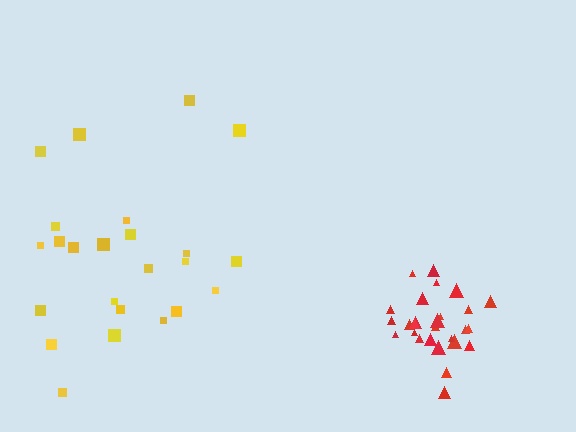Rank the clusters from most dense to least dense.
red, yellow.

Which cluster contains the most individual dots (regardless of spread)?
Red (27).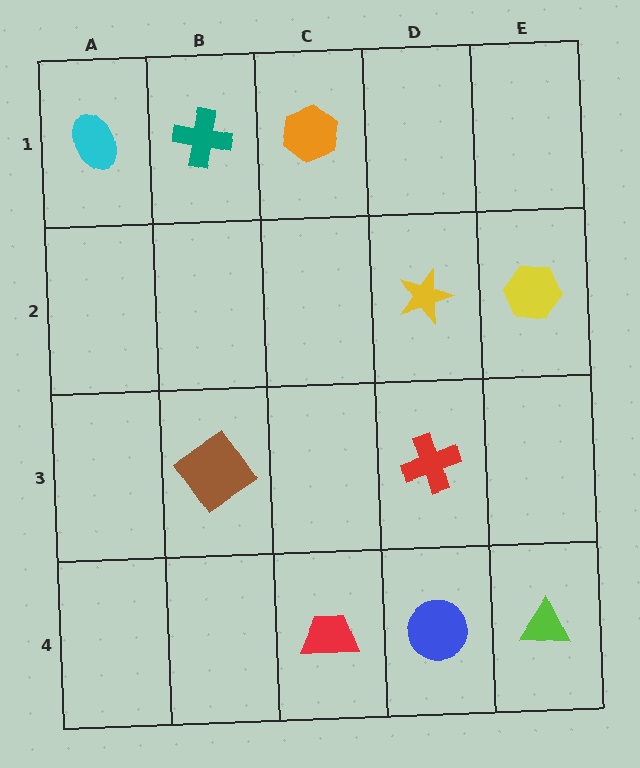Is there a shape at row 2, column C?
No, that cell is empty.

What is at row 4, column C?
A red trapezoid.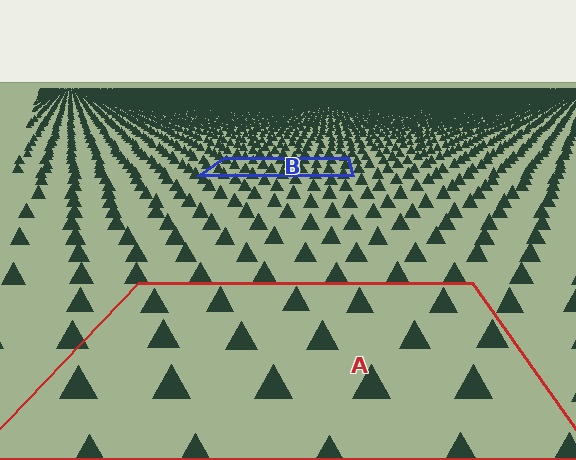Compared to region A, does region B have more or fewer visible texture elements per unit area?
Region B has more texture elements per unit area — they are packed more densely because it is farther away.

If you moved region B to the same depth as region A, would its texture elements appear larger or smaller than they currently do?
They would appear larger. At a closer depth, the same texture elements are projected at a bigger on-screen size.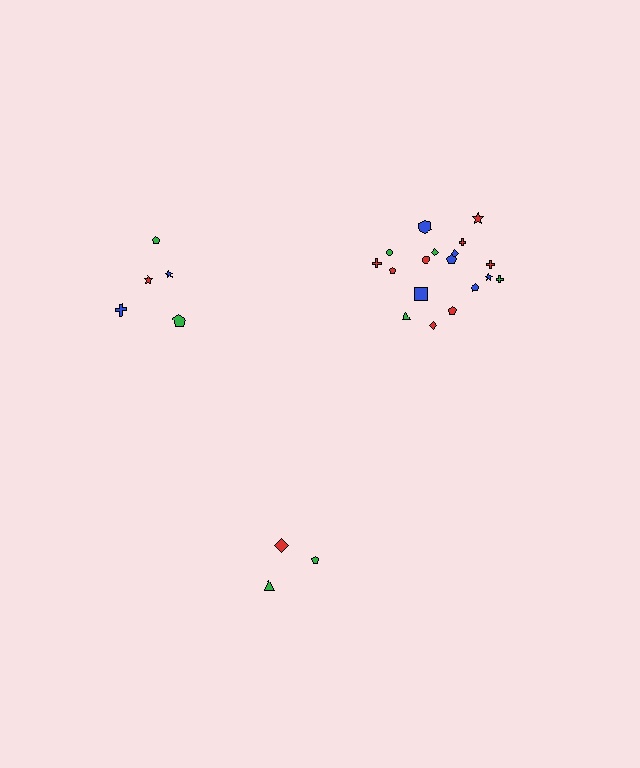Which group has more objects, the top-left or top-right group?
The top-right group.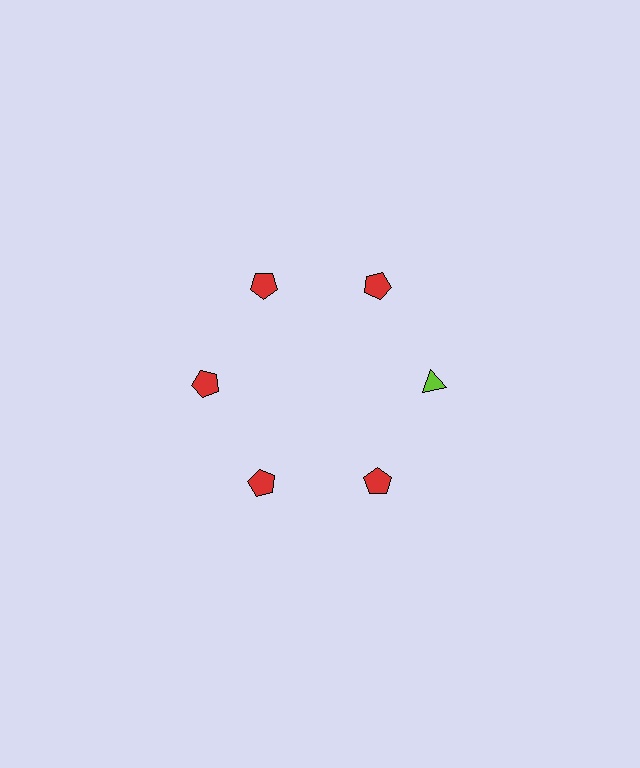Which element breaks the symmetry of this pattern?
The lime triangle at roughly the 3 o'clock position breaks the symmetry. All other shapes are red pentagons.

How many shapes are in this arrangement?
There are 6 shapes arranged in a ring pattern.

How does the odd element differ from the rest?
It differs in both color (lime instead of red) and shape (triangle instead of pentagon).